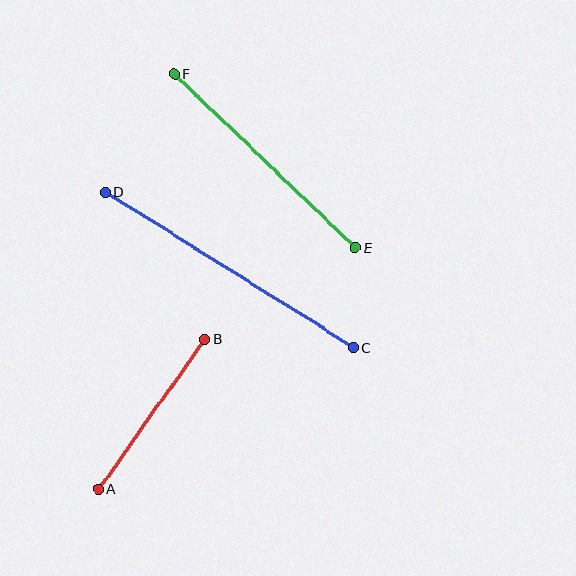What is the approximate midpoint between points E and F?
The midpoint is at approximately (265, 161) pixels.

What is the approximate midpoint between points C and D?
The midpoint is at approximately (229, 270) pixels.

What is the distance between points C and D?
The distance is approximately 292 pixels.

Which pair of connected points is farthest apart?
Points C and D are farthest apart.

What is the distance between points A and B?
The distance is approximately 184 pixels.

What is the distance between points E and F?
The distance is approximately 251 pixels.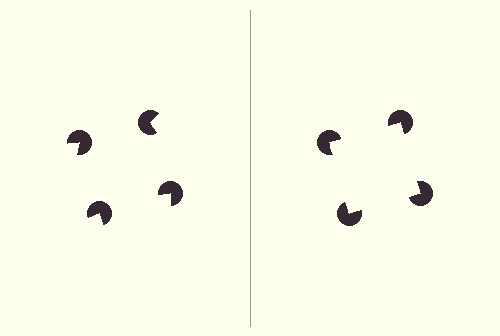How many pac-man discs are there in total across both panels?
8 — 4 on each side.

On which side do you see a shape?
An illusory square appears on the right side. On the left side the wedge cuts are rotated, so no coherent shape forms.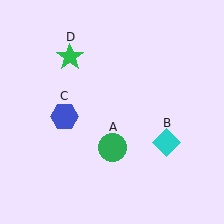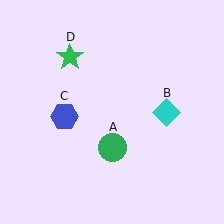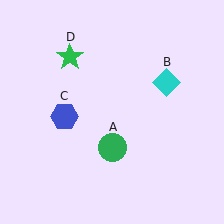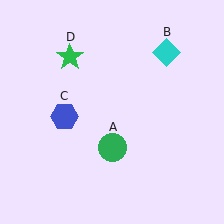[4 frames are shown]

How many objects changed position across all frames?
1 object changed position: cyan diamond (object B).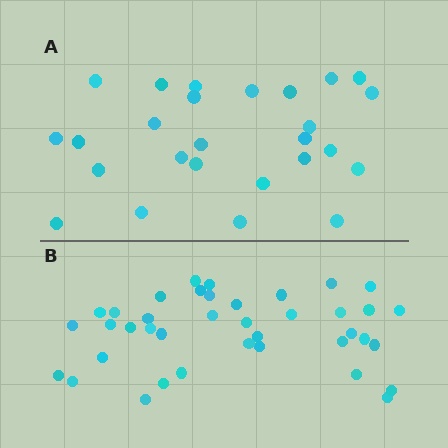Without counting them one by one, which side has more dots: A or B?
Region B (the bottom region) has more dots.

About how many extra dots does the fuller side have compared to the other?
Region B has approximately 15 more dots than region A.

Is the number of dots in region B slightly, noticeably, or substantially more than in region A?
Region B has substantially more. The ratio is roughly 1.5 to 1.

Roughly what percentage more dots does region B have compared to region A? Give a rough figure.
About 50% more.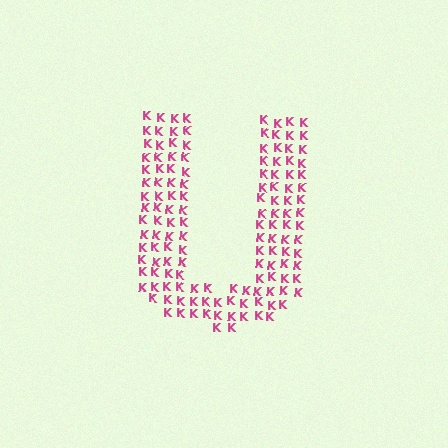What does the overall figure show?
The overall figure shows the letter U.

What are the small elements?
The small elements are letter K's.